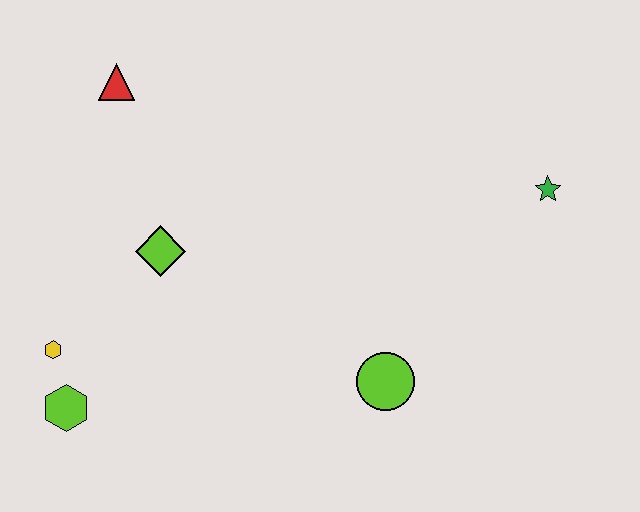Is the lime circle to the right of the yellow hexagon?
Yes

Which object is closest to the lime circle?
The green star is closest to the lime circle.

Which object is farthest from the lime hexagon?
The green star is farthest from the lime hexagon.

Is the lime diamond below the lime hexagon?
No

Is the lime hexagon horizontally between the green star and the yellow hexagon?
Yes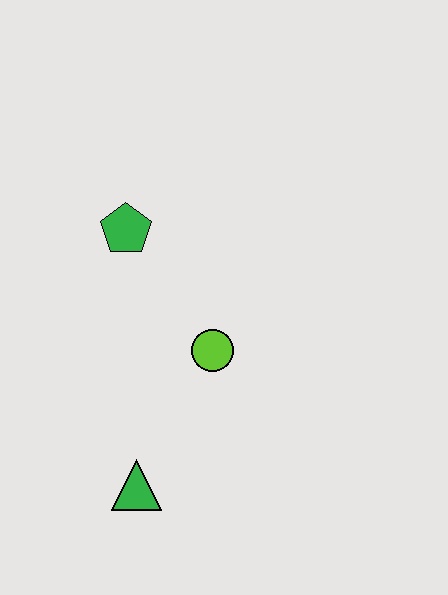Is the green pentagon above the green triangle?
Yes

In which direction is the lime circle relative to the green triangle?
The lime circle is above the green triangle.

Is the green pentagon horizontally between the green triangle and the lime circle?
No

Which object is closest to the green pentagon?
The lime circle is closest to the green pentagon.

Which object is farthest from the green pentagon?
The green triangle is farthest from the green pentagon.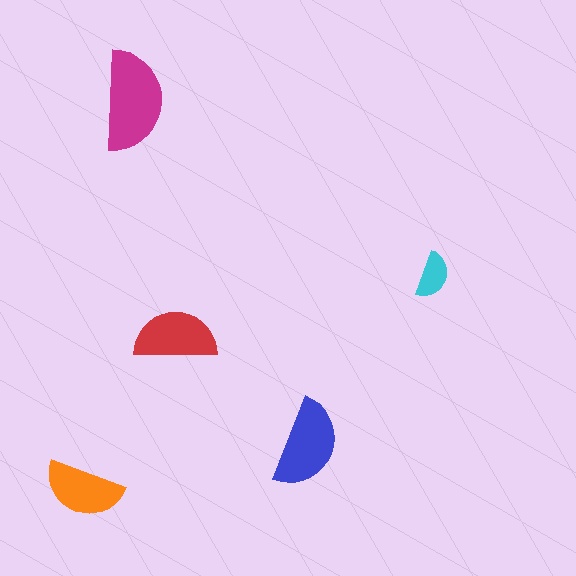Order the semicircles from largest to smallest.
the magenta one, the blue one, the red one, the orange one, the cyan one.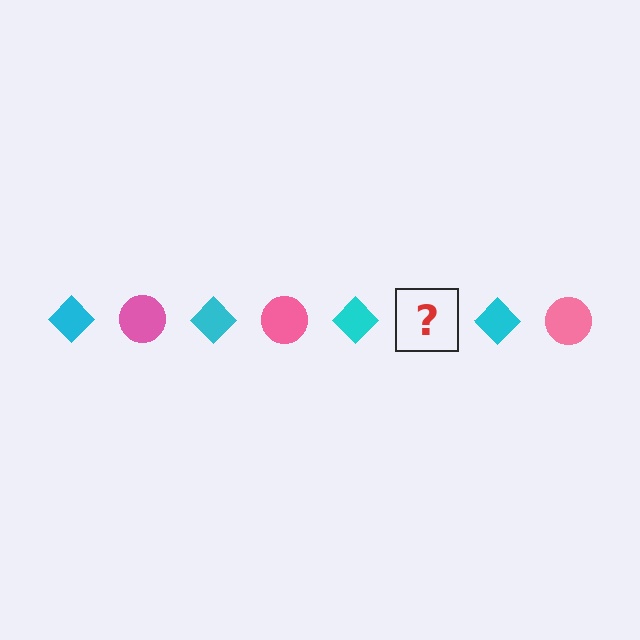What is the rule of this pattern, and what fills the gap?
The rule is that the pattern alternates between cyan diamond and pink circle. The gap should be filled with a pink circle.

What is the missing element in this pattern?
The missing element is a pink circle.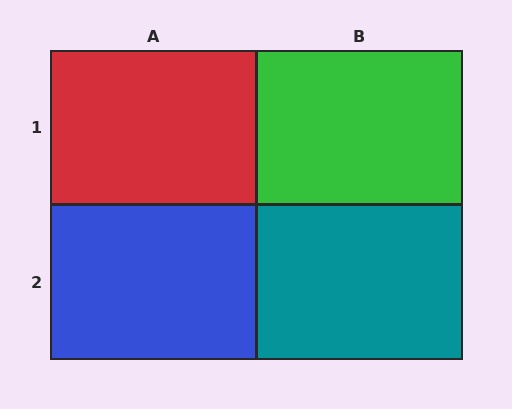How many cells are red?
1 cell is red.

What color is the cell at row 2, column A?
Blue.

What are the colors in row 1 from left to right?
Red, green.